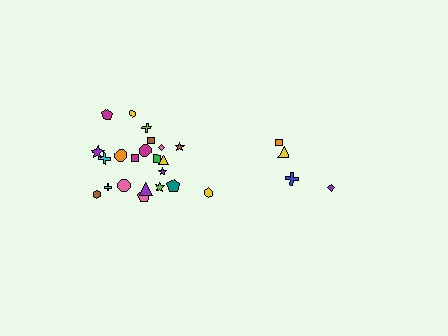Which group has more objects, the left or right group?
The left group.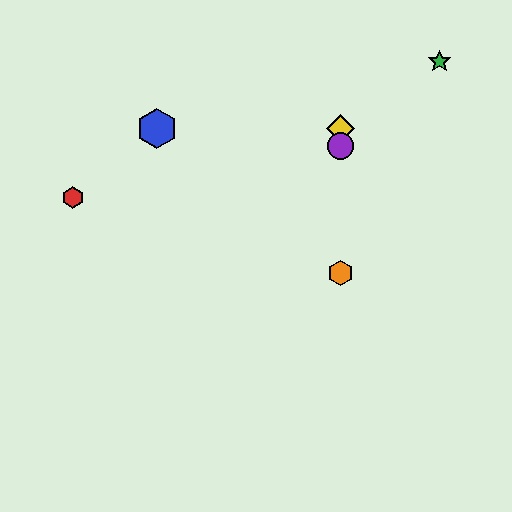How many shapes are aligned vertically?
3 shapes (the yellow diamond, the purple circle, the orange hexagon) are aligned vertically.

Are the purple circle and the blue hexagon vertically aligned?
No, the purple circle is at x≈341 and the blue hexagon is at x≈157.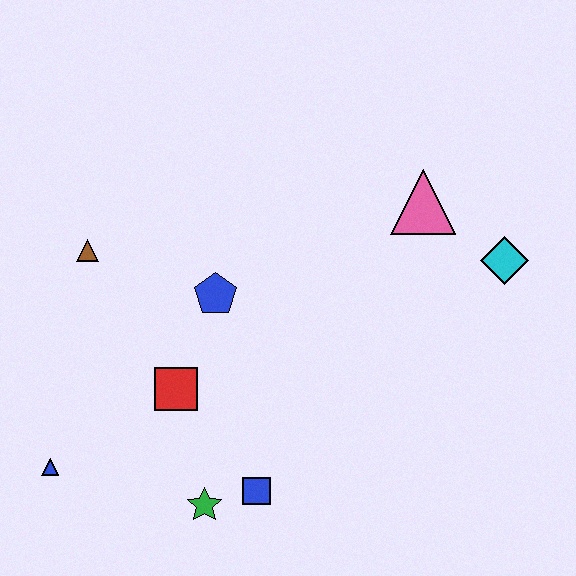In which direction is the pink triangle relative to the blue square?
The pink triangle is above the blue square.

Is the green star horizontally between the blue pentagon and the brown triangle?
Yes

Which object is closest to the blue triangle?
The red square is closest to the blue triangle.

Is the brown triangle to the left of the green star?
Yes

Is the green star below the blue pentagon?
Yes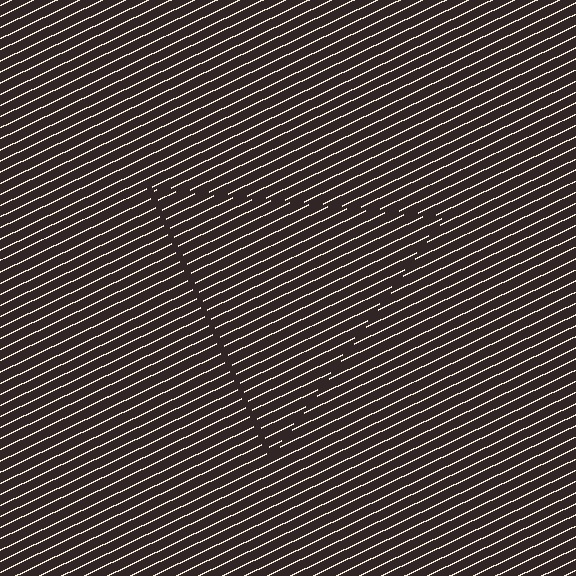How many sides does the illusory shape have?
3 sides — the line-ends trace a triangle.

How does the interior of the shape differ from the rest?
The interior of the shape contains the same grating, shifted by half a period — the contour is defined by the phase discontinuity where line-ends from the inner and outer gratings abut.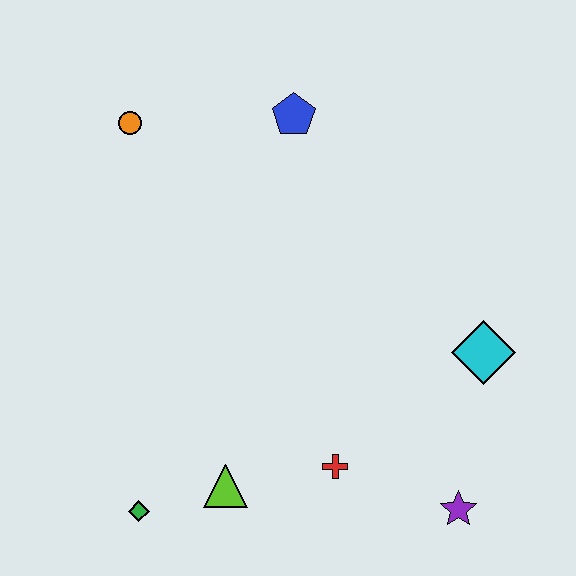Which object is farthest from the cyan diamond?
The orange circle is farthest from the cyan diamond.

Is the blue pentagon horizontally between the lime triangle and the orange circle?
No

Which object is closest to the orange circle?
The blue pentagon is closest to the orange circle.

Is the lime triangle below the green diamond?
No